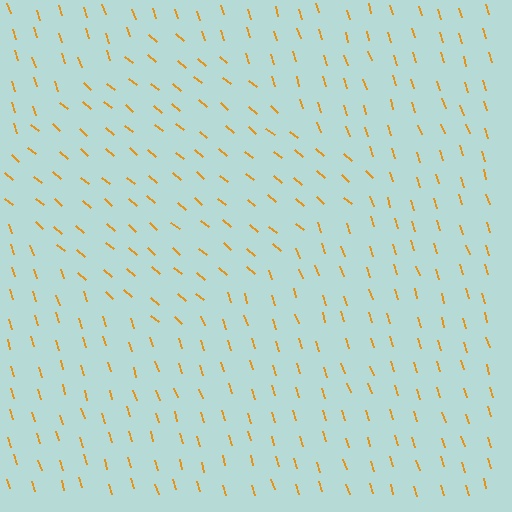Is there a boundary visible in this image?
Yes, there is a texture boundary formed by a change in line orientation.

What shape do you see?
I see a diamond.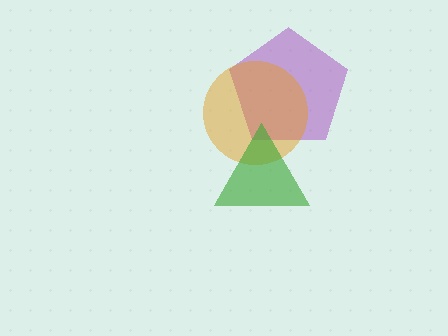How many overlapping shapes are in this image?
There are 3 overlapping shapes in the image.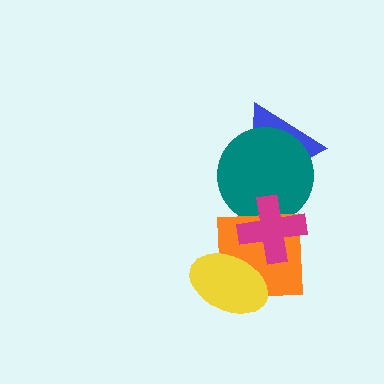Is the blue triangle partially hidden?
Yes, it is partially covered by another shape.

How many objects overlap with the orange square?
2 objects overlap with the orange square.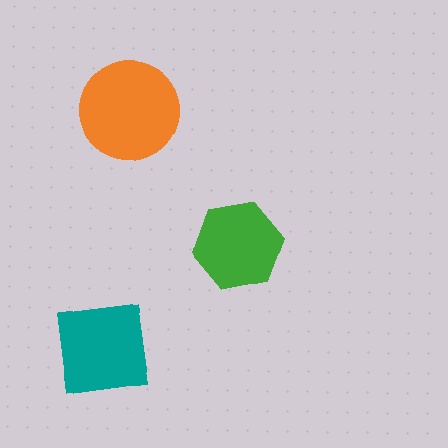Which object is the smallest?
The green hexagon.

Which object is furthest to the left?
The teal square is leftmost.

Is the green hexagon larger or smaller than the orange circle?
Smaller.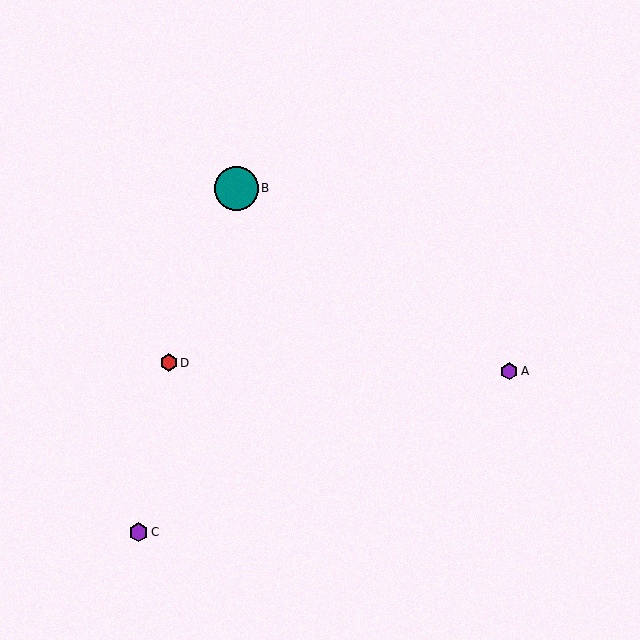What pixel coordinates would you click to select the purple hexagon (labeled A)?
Click at (509, 371) to select the purple hexagon A.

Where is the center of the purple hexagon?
The center of the purple hexagon is at (139, 532).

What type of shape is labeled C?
Shape C is a purple hexagon.